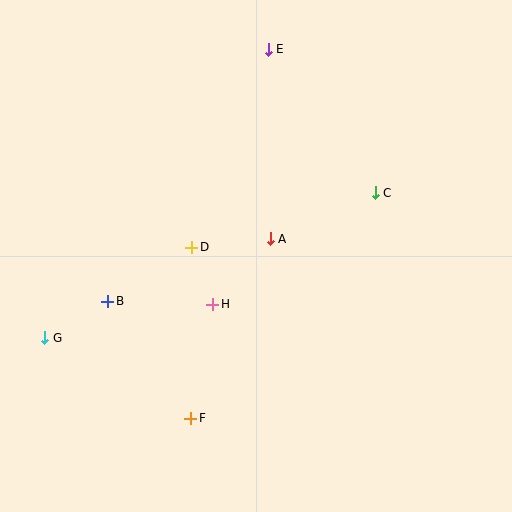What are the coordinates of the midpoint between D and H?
The midpoint between D and H is at (202, 276).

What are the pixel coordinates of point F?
Point F is at (191, 418).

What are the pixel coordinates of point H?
Point H is at (213, 304).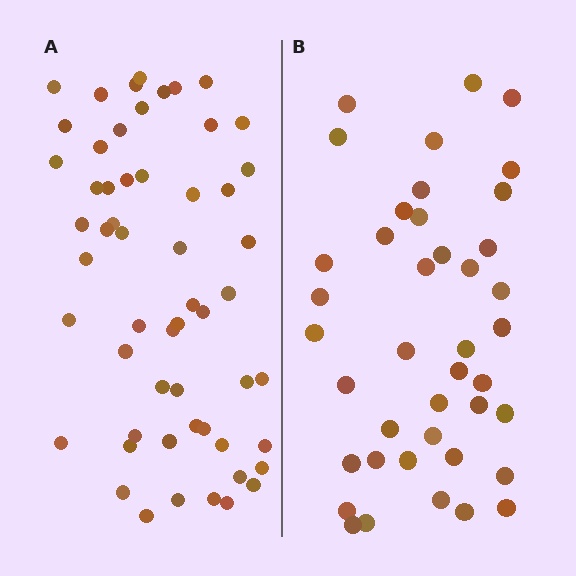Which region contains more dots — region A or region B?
Region A (the left region) has more dots.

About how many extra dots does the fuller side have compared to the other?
Region A has approximately 15 more dots than region B.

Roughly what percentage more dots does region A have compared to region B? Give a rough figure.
About 35% more.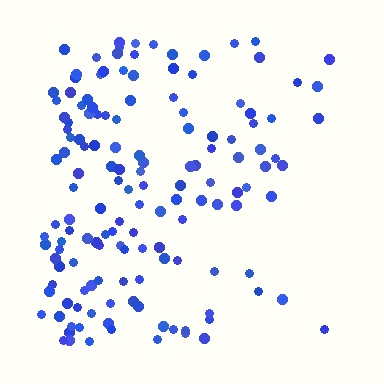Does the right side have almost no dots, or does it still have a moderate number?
Still a moderate number, just noticeably fewer than the left.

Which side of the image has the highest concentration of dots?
The left.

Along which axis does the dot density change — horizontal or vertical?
Horizontal.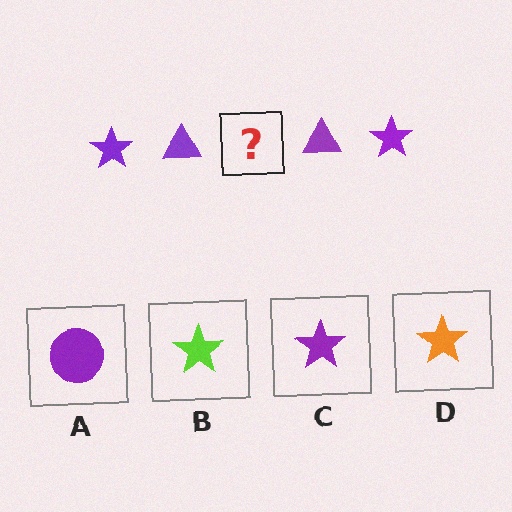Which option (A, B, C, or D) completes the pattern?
C.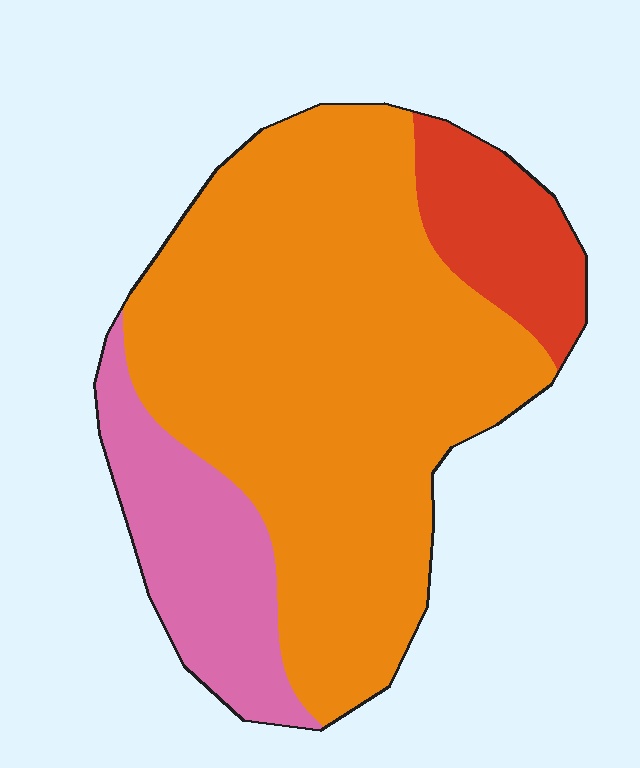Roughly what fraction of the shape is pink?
Pink takes up between a sixth and a third of the shape.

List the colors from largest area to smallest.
From largest to smallest: orange, pink, red.